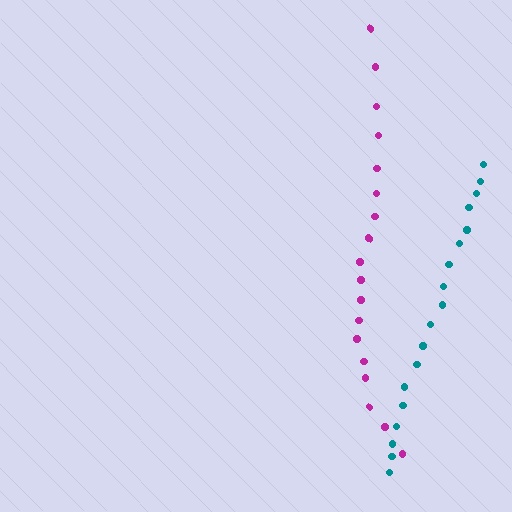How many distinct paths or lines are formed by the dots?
There are 2 distinct paths.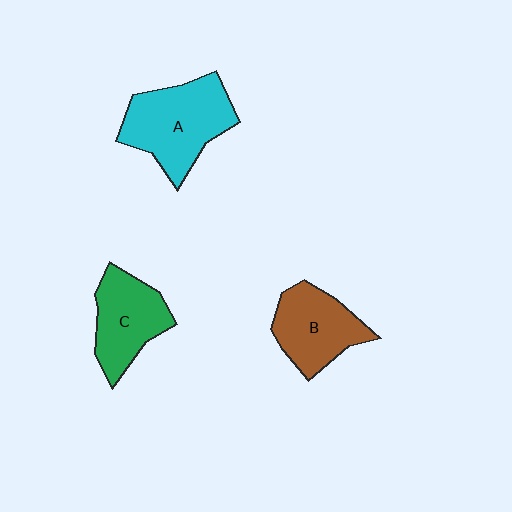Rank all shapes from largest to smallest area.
From largest to smallest: A (cyan), C (green), B (brown).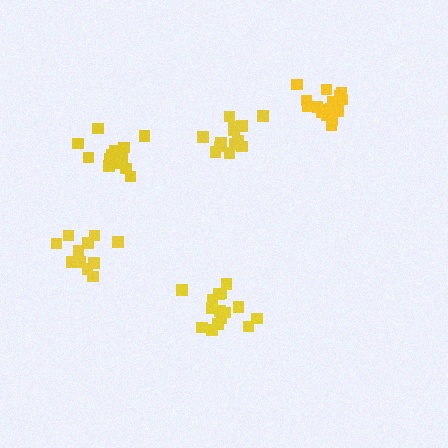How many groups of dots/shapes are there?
There are 5 groups.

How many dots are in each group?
Group 1: 15 dots, Group 2: 13 dots, Group 3: 16 dots, Group 4: 11 dots, Group 5: 17 dots (72 total).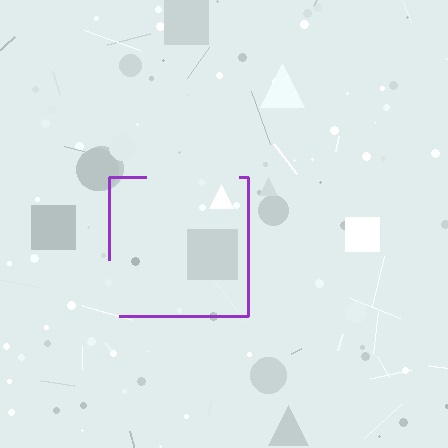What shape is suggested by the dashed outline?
The dashed outline suggests a square.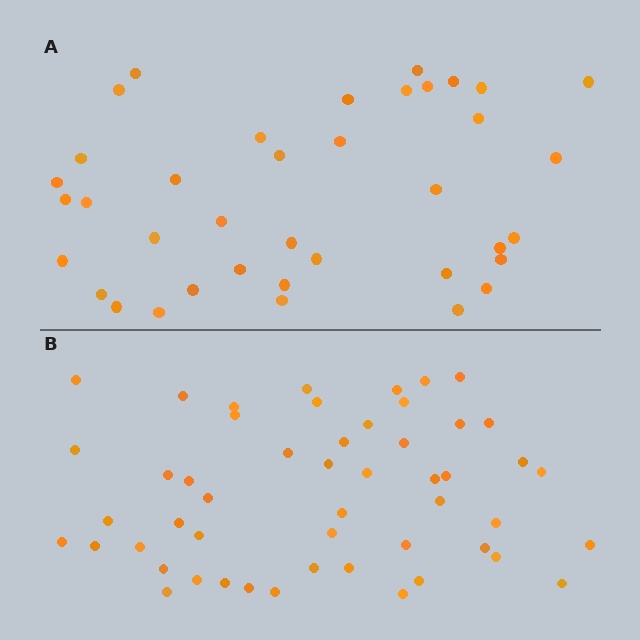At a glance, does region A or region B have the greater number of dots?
Region B (the bottom region) has more dots.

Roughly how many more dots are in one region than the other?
Region B has approximately 15 more dots than region A.